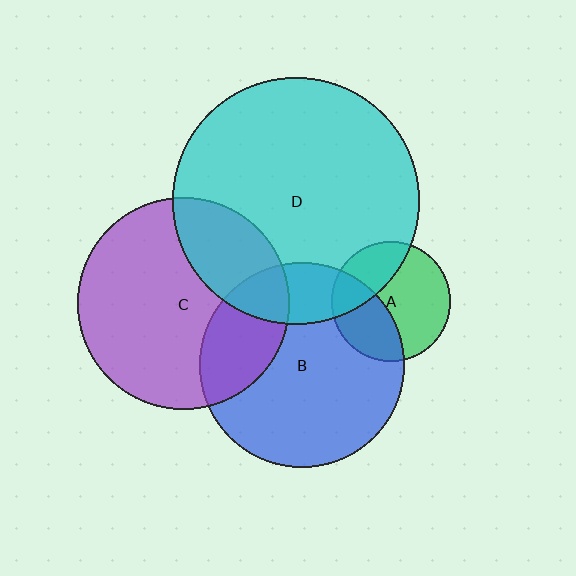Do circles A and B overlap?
Yes.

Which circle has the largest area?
Circle D (cyan).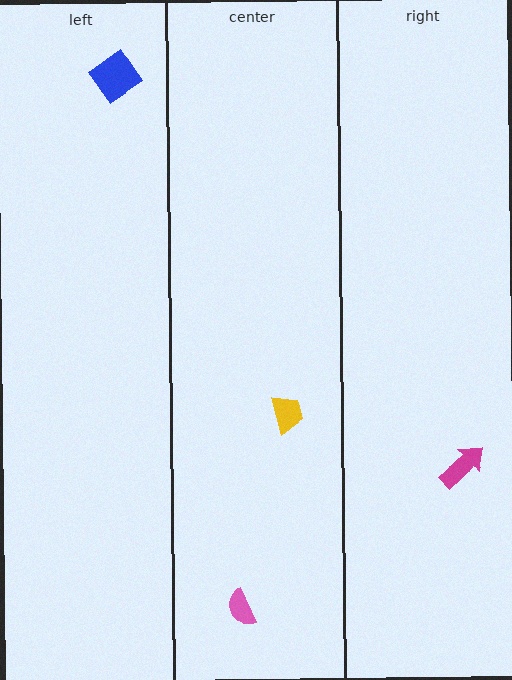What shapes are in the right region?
The magenta arrow.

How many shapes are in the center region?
2.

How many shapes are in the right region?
1.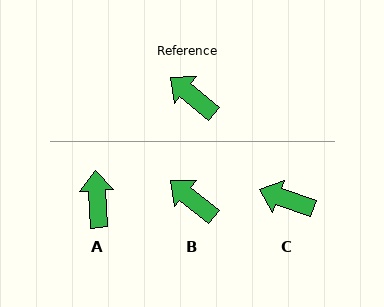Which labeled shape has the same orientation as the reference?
B.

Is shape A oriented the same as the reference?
No, it is off by about 47 degrees.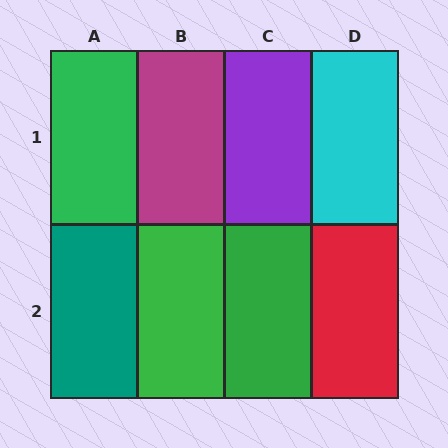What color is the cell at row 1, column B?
Magenta.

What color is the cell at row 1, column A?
Green.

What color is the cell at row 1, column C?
Purple.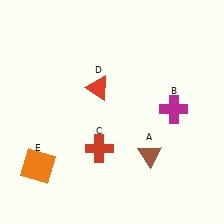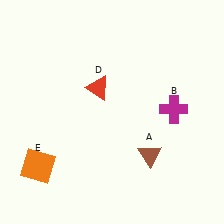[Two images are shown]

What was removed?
The red cross (C) was removed in Image 2.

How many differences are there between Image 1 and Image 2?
There is 1 difference between the two images.